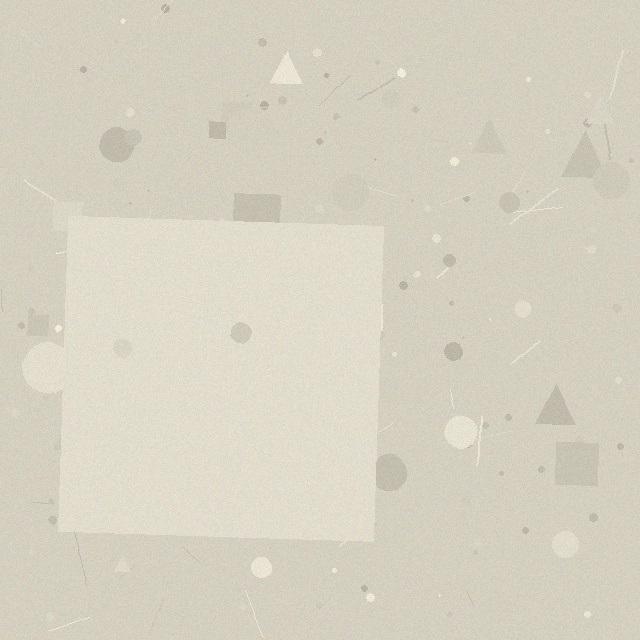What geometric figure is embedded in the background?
A square is embedded in the background.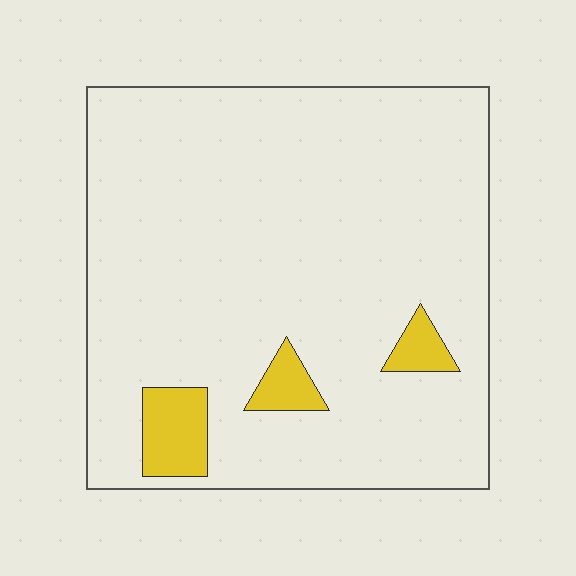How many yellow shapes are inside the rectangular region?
3.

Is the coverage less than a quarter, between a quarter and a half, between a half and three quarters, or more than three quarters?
Less than a quarter.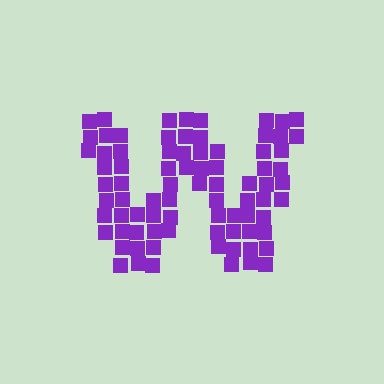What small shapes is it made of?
It is made of small squares.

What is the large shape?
The large shape is the letter W.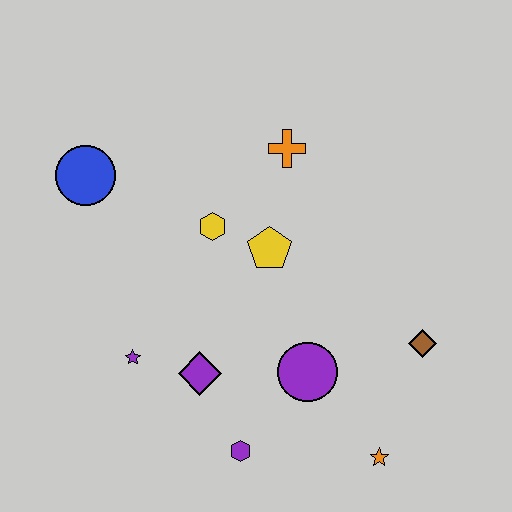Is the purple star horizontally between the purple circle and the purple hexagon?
No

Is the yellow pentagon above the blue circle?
No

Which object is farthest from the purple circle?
The blue circle is farthest from the purple circle.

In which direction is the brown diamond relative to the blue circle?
The brown diamond is to the right of the blue circle.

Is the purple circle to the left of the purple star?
No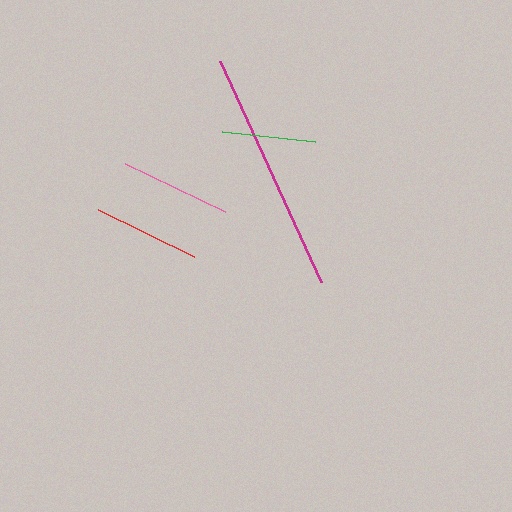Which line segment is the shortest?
The green line is the shortest at approximately 93 pixels.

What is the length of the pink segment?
The pink segment is approximately 111 pixels long.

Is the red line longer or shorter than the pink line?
The pink line is longer than the red line.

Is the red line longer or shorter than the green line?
The red line is longer than the green line.